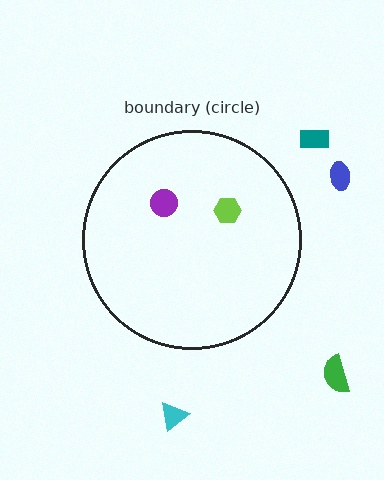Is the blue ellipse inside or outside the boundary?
Outside.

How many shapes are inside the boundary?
2 inside, 4 outside.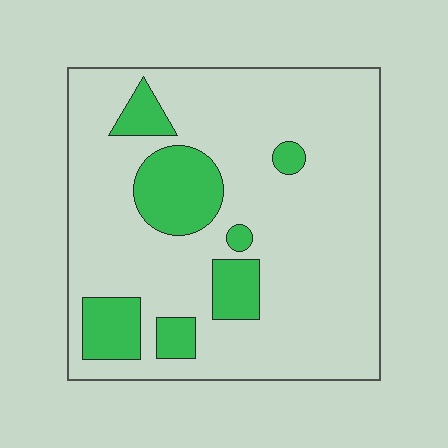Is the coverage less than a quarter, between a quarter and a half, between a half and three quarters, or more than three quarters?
Less than a quarter.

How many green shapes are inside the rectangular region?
7.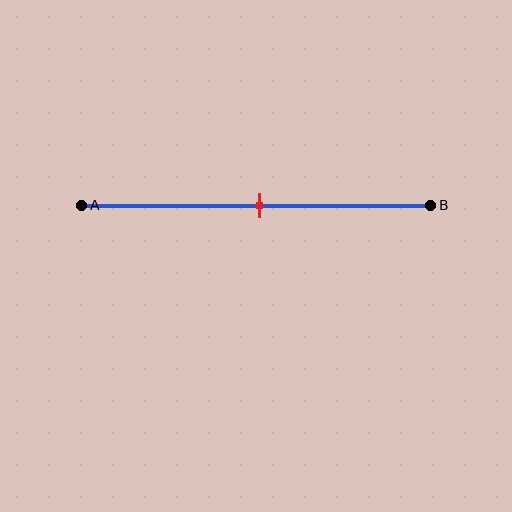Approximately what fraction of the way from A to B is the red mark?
The red mark is approximately 50% of the way from A to B.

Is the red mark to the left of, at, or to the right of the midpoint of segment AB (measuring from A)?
The red mark is approximately at the midpoint of segment AB.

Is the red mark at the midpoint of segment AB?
Yes, the mark is approximately at the midpoint.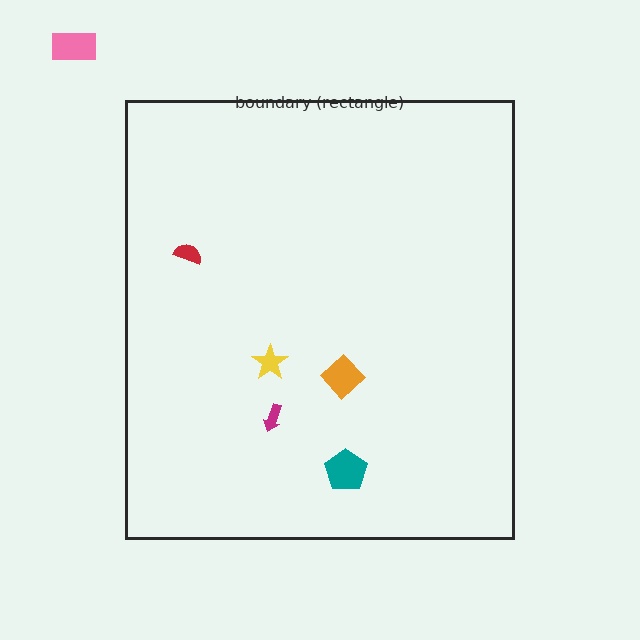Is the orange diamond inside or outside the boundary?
Inside.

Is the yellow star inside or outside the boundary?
Inside.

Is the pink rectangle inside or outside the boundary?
Outside.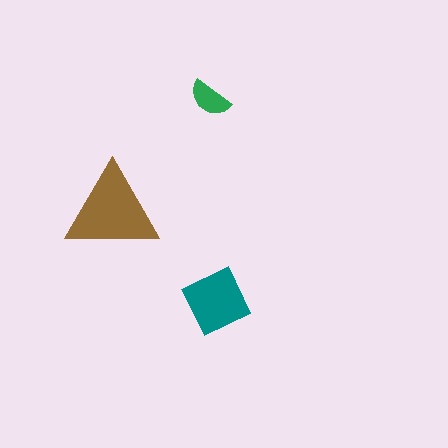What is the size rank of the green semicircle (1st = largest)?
3rd.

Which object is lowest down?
The teal diamond is bottommost.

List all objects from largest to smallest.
The brown triangle, the teal diamond, the green semicircle.